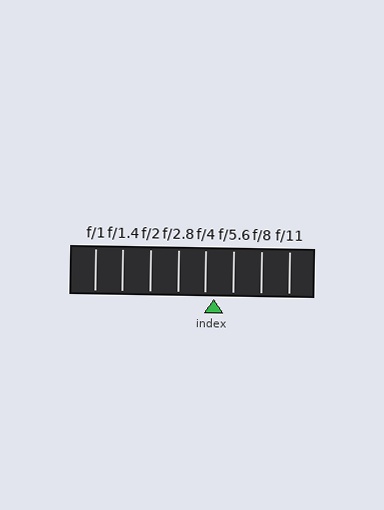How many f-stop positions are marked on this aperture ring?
There are 8 f-stop positions marked.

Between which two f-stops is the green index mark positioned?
The index mark is between f/4 and f/5.6.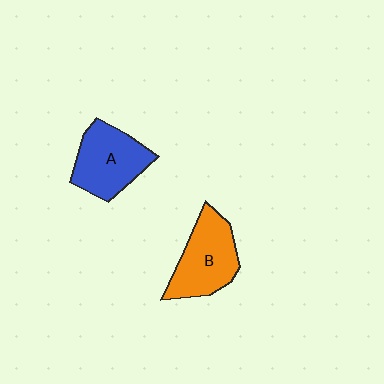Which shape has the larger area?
Shape B (orange).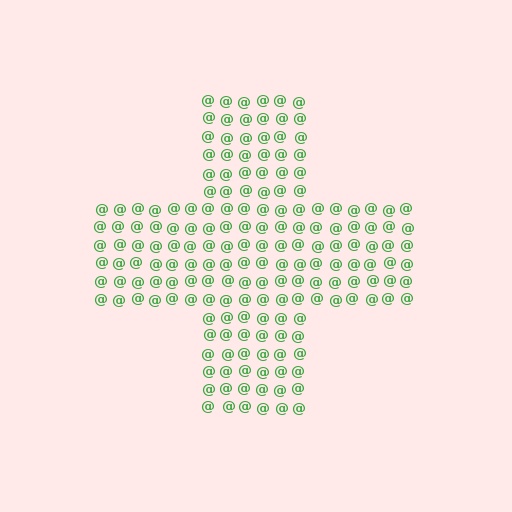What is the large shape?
The large shape is a cross.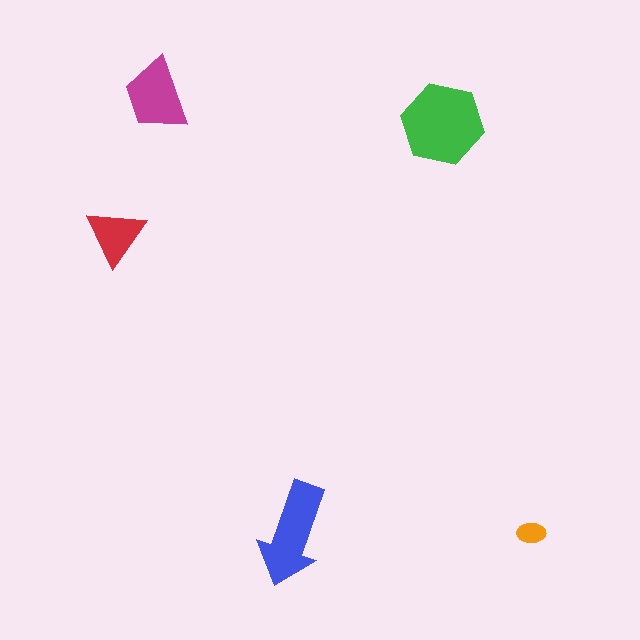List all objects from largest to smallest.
The green hexagon, the blue arrow, the magenta trapezoid, the red triangle, the orange ellipse.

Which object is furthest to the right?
The orange ellipse is rightmost.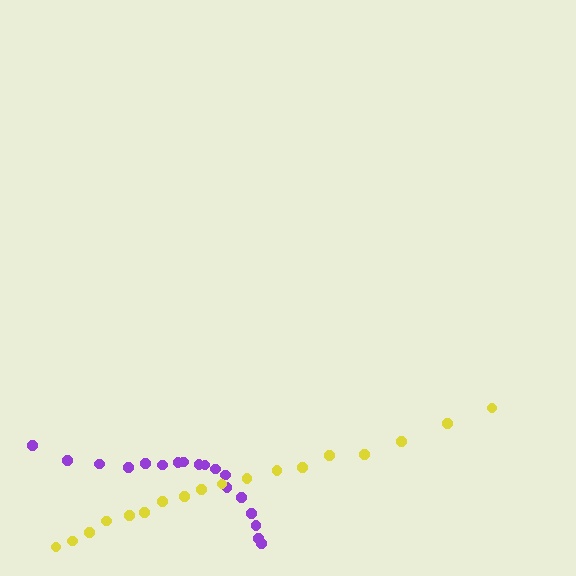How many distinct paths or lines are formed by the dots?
There are 2 distinct paths.